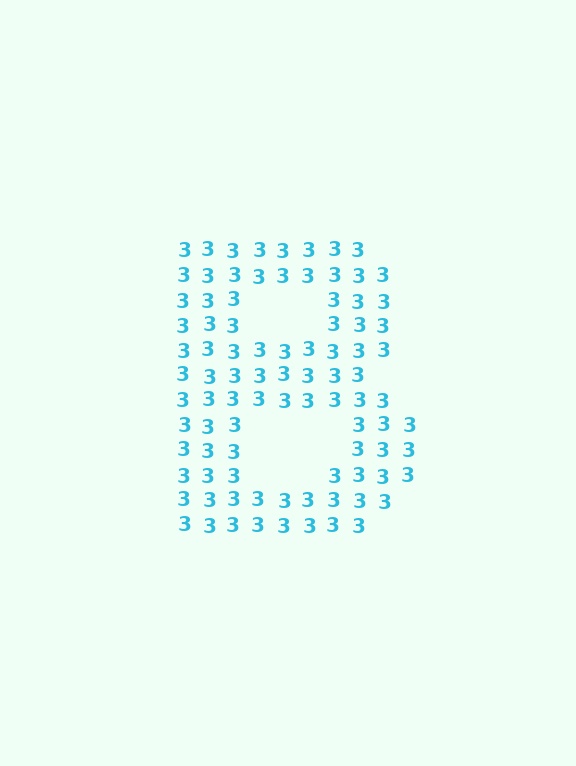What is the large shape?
The large shape is the letter B.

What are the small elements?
The small elements are digit 3's.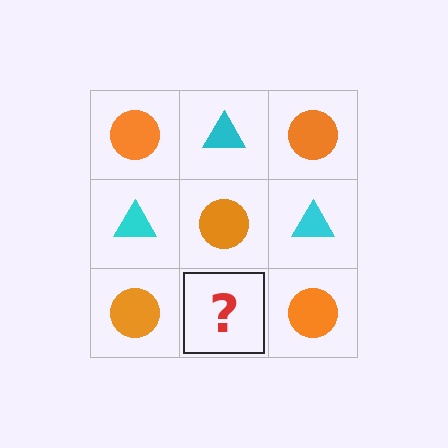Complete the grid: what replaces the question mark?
The question mark should be replaced with a cyan triangle.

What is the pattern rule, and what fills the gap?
The rule is that it alternates orange circle and cyan triangle in a checkerboard pattern. The gap should be filled with a cyan triangle.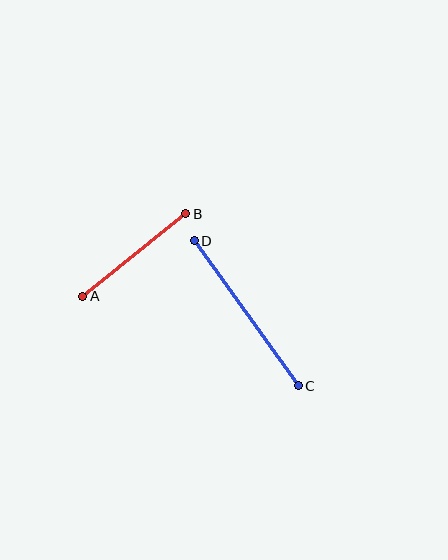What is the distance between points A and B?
The distance is approximately 132 pixels.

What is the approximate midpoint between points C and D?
The midpoint is at approximately (246, 313) pixels.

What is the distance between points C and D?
The distance is approximately 179 pixels.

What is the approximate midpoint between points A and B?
The midpoint is at approximately (134, 255) pixels.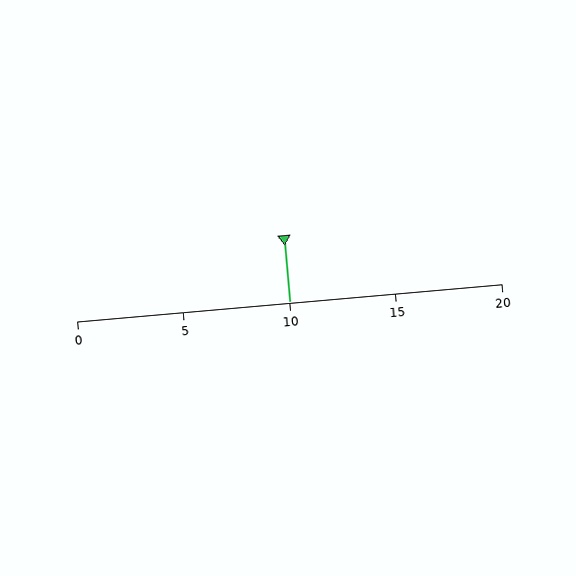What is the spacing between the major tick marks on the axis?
The major ticks are spaced 5 apart.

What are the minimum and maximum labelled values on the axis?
The axis runs from 0 to 20.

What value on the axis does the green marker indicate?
The marker indicates approximately 10.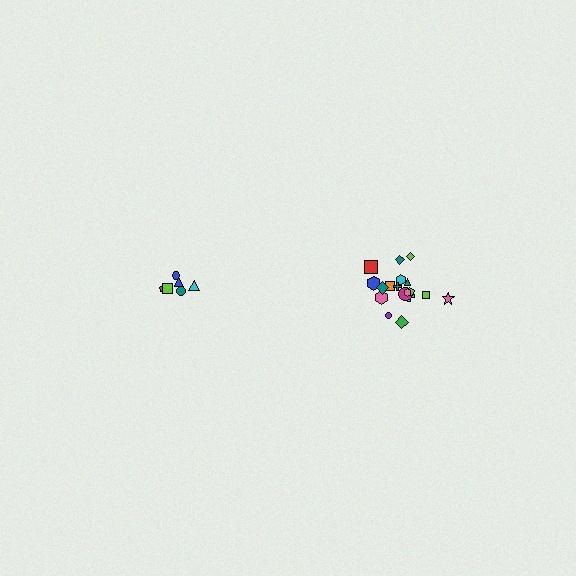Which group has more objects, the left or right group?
The right group.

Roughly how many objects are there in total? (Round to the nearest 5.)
Roughly 25 objects in total.